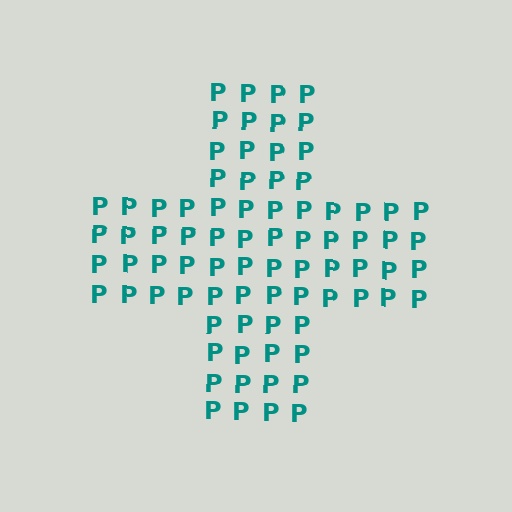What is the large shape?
The large shape is a cross.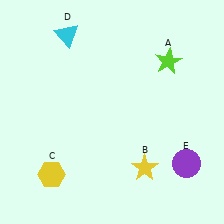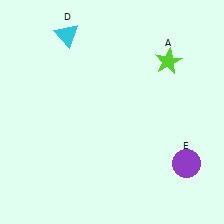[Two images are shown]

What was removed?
The yellow star (B), the yellow hexagon (C) were removed in Image 2.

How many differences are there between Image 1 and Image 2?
There are 2 differences between the two images.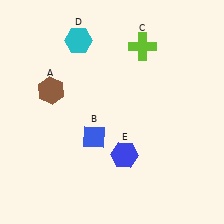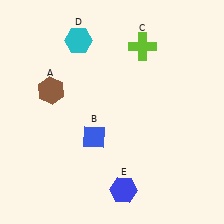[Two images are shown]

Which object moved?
The blue hexagon (E) moved down.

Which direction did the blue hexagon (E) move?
The blue hexagon (E) moved down.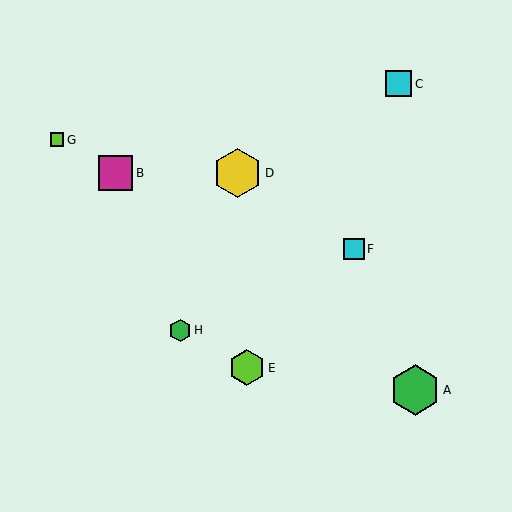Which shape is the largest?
The green hexagon (labeled A) is the largest.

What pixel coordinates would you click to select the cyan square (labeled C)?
Click at (399, 84) to select the cyan square C.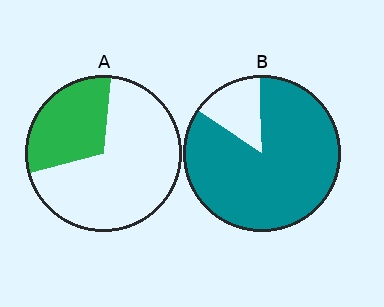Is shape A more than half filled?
No.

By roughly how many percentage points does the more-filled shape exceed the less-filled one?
By roughly 55 percentage points (B over A).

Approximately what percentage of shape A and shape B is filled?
A is approximately 30% and B is approximately 85%.